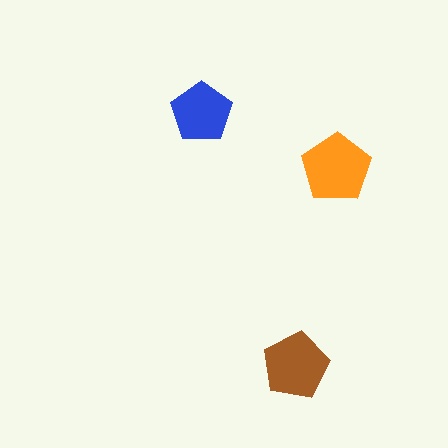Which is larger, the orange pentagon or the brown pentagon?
The orange one.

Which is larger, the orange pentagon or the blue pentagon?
The orange one.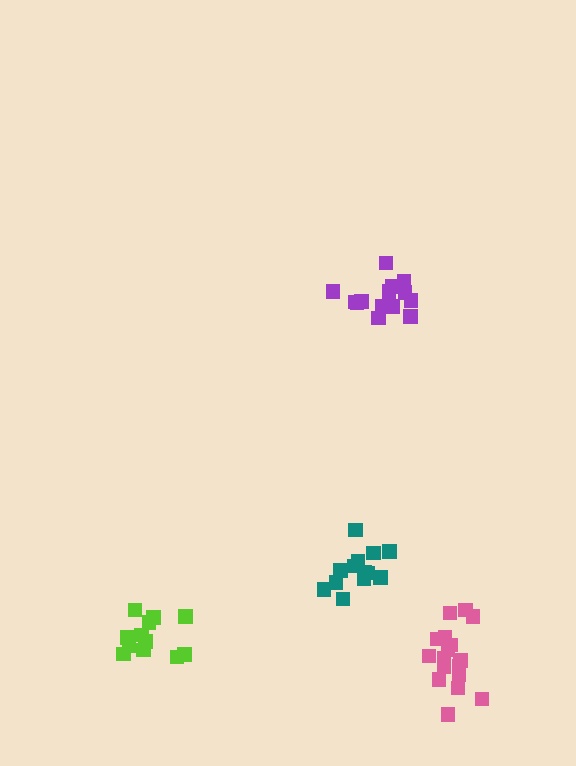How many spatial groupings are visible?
There are 4 spatial groupings.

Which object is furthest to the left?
The lime cluster is leftmost.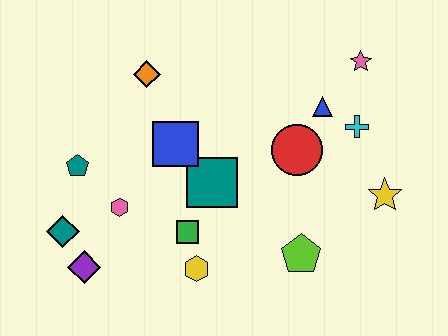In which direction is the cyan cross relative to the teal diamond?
The cyan cross is to the right of the teal diamond.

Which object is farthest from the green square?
The pink star is farthest from the green square.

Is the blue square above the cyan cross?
No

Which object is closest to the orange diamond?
The blue square is closest to the orange diamond.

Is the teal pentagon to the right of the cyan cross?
No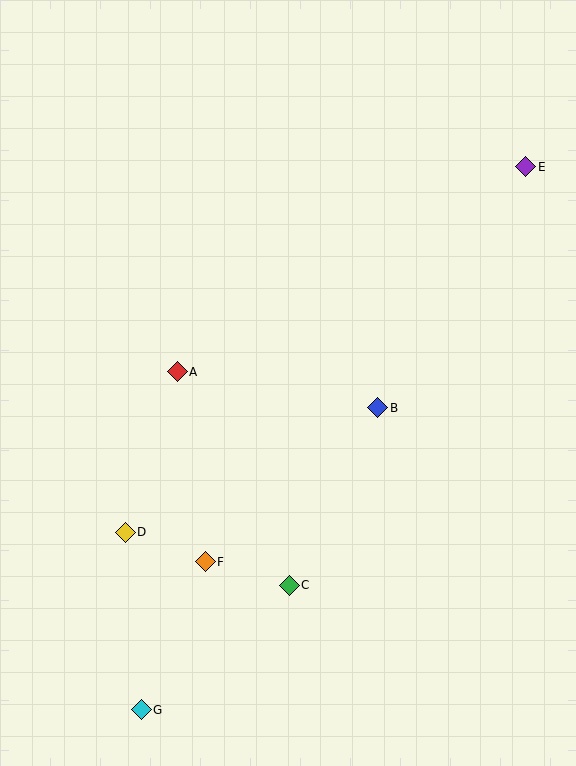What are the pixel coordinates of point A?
Point A is at (177, 372).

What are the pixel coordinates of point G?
Point G is at (141, 710).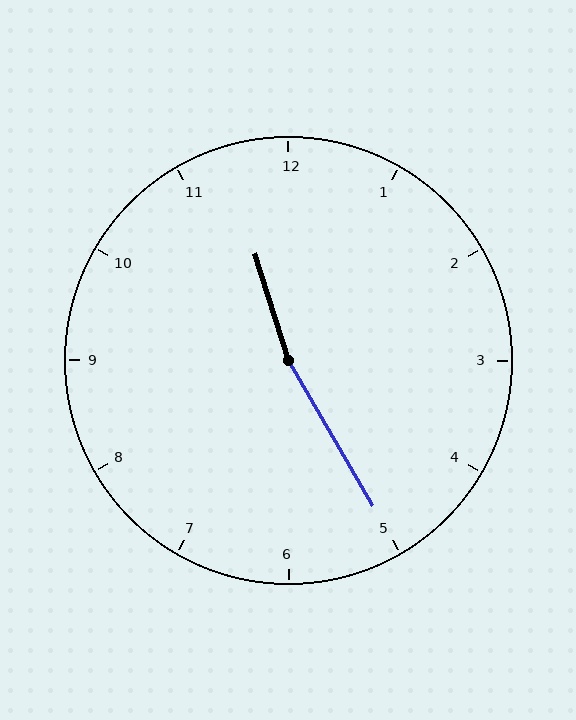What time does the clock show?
11:25.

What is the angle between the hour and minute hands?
Approximately 168 degrees.